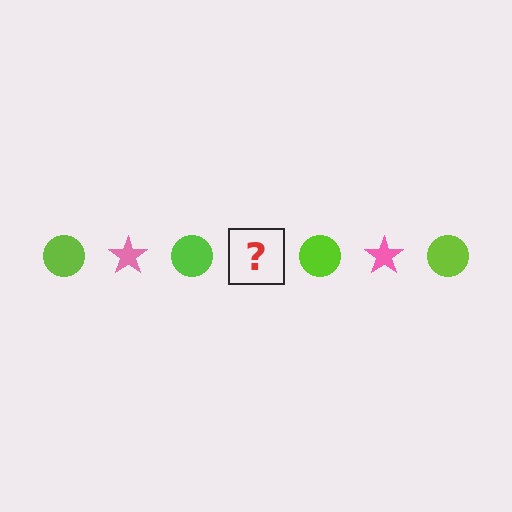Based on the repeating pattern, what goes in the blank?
The blank should be a pink star.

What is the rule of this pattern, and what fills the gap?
The rule is that the pattern alternates between lime circle and pink star. The gap should be filled with a pink star.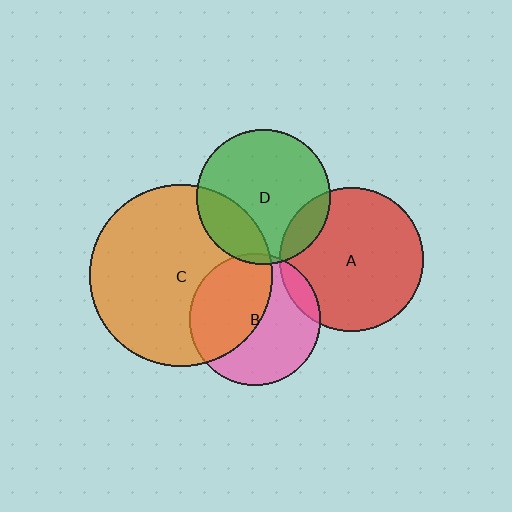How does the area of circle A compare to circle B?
Approximately 1.2 times.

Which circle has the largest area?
Circle C (orange).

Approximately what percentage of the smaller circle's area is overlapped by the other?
Approximately 45%.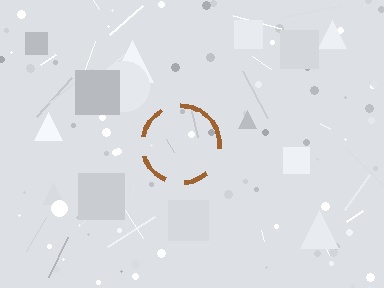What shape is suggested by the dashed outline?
The dashed outline suggests a circle.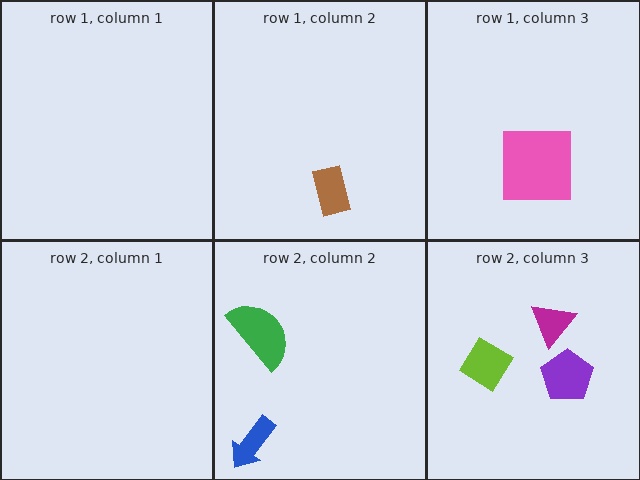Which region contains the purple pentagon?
The row 2, column 3 region.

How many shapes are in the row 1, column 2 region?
1.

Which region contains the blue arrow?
The row 2, column 2 region.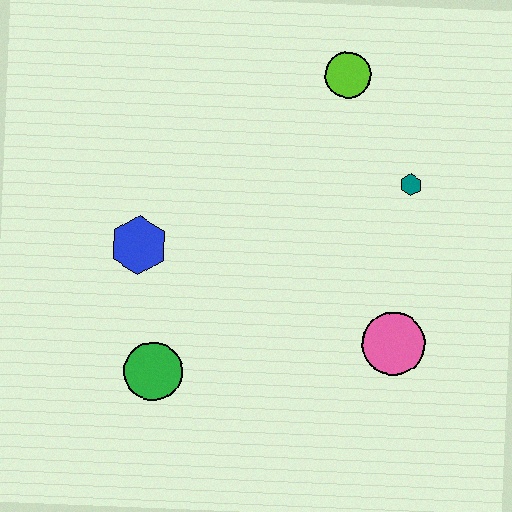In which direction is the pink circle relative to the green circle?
The pink circle is to the right of the green circle.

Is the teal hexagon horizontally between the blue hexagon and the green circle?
No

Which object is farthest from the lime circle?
The green circle is farthest from the lime circle.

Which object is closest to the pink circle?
The teal hexagon is closest to the pink circle.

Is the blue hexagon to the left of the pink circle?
Yes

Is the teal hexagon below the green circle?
No